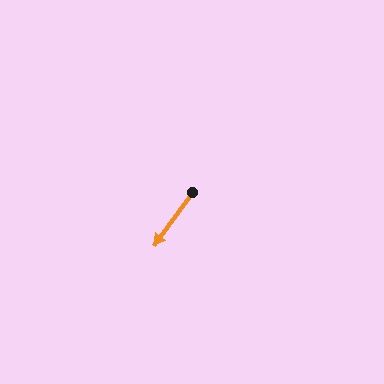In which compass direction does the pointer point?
Southwest.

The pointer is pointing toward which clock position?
Roughly 7 o'clock.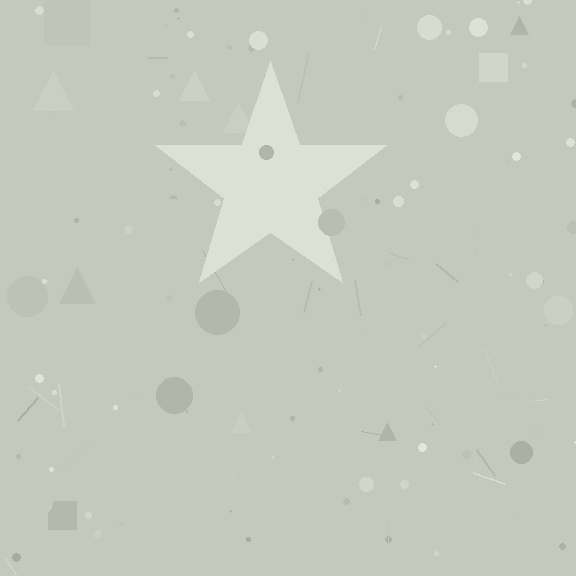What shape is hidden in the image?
A star is hidden in the image.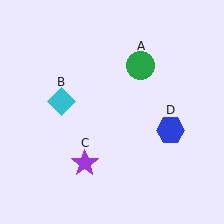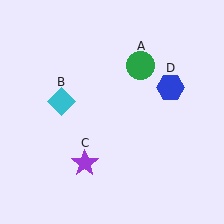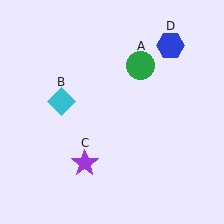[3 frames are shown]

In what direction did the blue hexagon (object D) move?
The blue hexagon (object D) moved up.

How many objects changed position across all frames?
1 object changed position: blue hexagon (object D).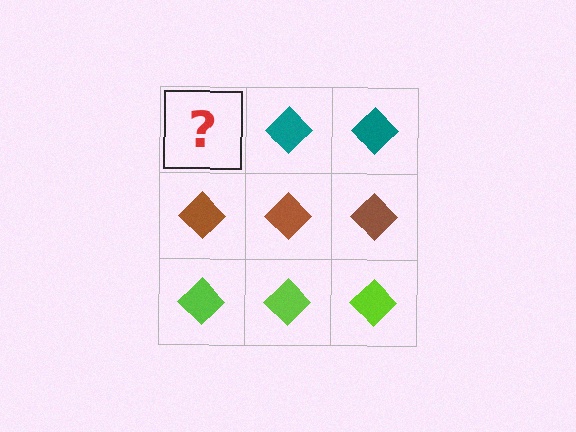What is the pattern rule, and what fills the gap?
The rule is that each row has a consistent color. The gap should be filled with a teal diamond.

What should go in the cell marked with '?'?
The missing cell should contain a teal diamond.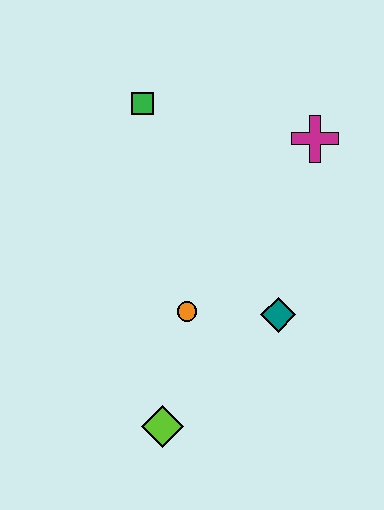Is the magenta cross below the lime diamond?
No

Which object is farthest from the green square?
The lime diamond is farthest from the green square.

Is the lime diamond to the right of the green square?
Yes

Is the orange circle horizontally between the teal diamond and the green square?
Yes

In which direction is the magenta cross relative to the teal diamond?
The magenta cross is above the teal diamond.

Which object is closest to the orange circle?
The teal diamond is closest to the orange circle.